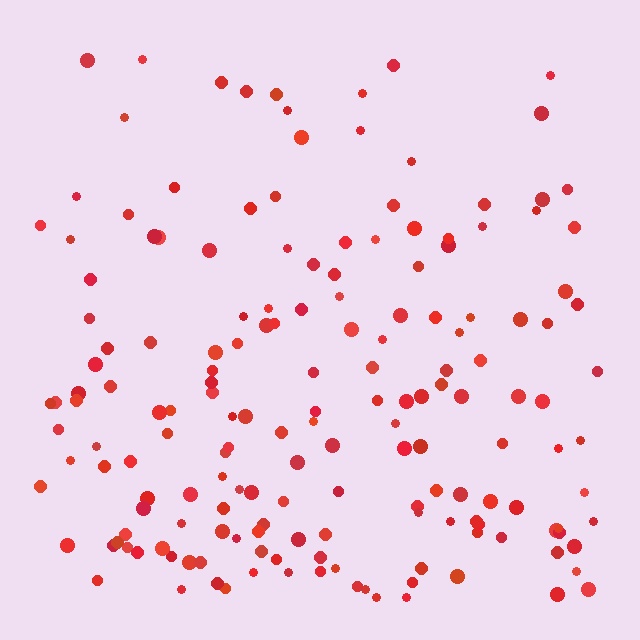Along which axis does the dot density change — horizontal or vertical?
Vertical.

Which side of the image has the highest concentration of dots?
The bottom.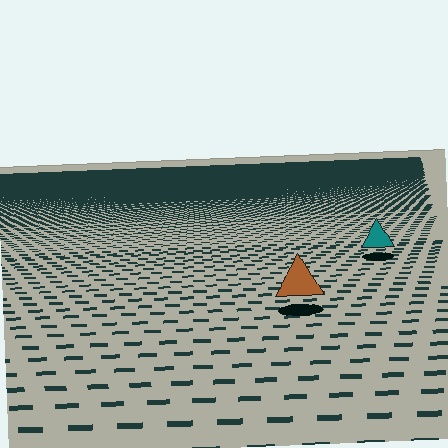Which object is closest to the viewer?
The brown triangle is closest. The texture marks near it are larger and more spread out.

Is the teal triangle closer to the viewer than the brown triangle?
No. The brown triangle is closer — you can tell from the texture gradient: the ground texture is coarser near it.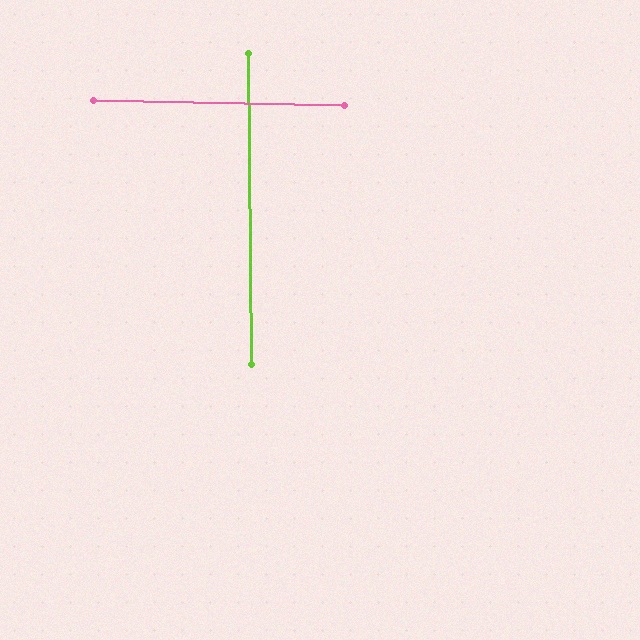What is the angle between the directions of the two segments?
Approximately 88 degrees.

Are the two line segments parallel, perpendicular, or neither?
Perpendicular — they meet at approximately 88°.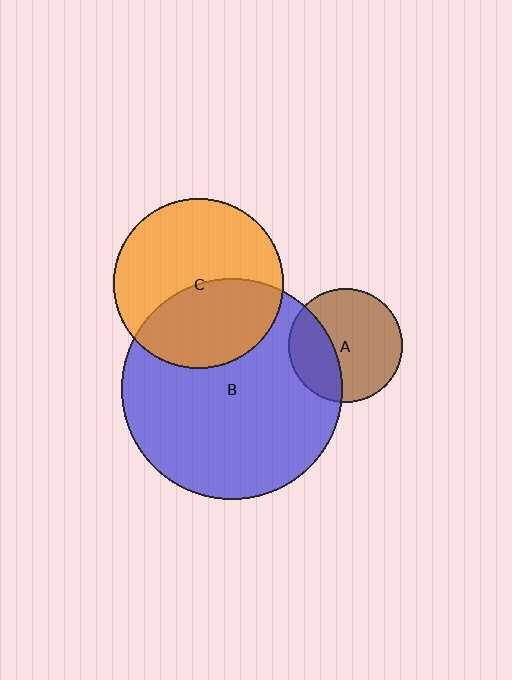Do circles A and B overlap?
Yes.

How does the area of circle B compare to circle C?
Approximately 1.7 times.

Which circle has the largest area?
Circle B (blue).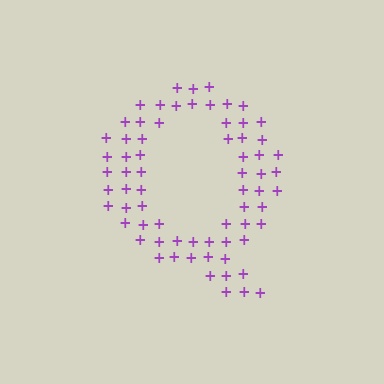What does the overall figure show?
The overall figure shows the letter Q.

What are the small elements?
The small elements are plus signs.